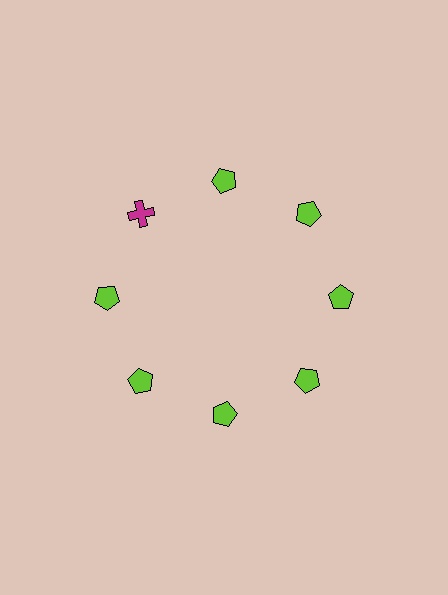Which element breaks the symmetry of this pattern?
The magenta cross at roughly the 10 o'clock position breaks the symmetry. All other shapes are lime pentagons.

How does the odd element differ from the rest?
It differs in both color (magenta instead of lime) and shape (cross instead of pentagon).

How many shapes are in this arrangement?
There are 8 shapes arranged in a ring pattern.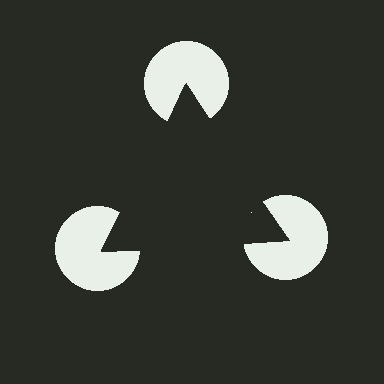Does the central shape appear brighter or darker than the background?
It typically appears slightly darker than the background, even though no actual brightness change is drawn.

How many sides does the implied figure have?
3 sides.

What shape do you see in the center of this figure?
An illusory triangle — its edges are inferred from the aligned wedge cuts in the pac-man discs, not physically drawn.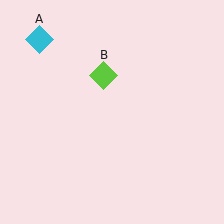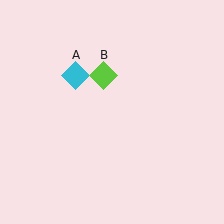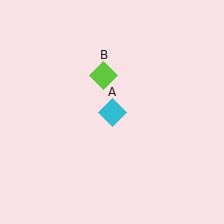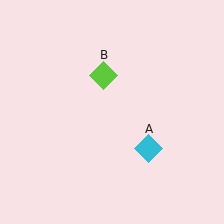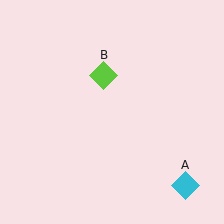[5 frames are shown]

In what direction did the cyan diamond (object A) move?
The cyan diamond (object A) moved down and to the right.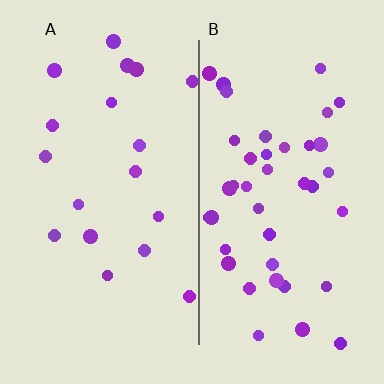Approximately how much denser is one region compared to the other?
Approximately 2.2× — region B over region A.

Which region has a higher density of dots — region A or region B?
B (the right).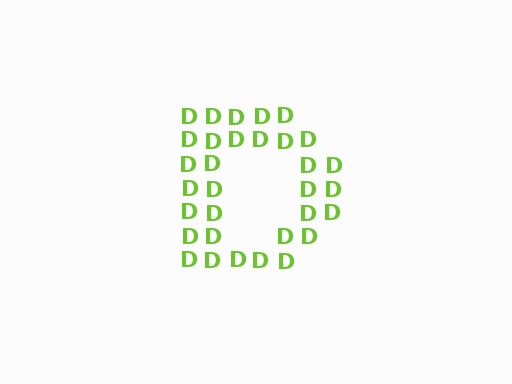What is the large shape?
The large shape is the letter D.